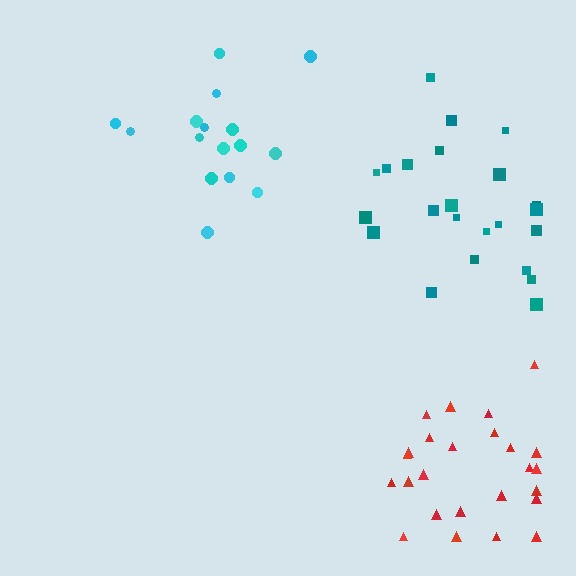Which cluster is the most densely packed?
Cyan.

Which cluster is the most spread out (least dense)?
Teal.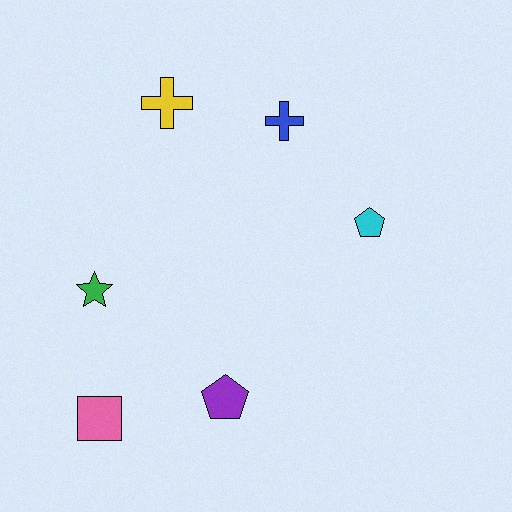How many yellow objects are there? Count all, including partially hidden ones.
There is 1 yellow object.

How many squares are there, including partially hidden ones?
There is 1 square.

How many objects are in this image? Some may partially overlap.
There are 6 objects.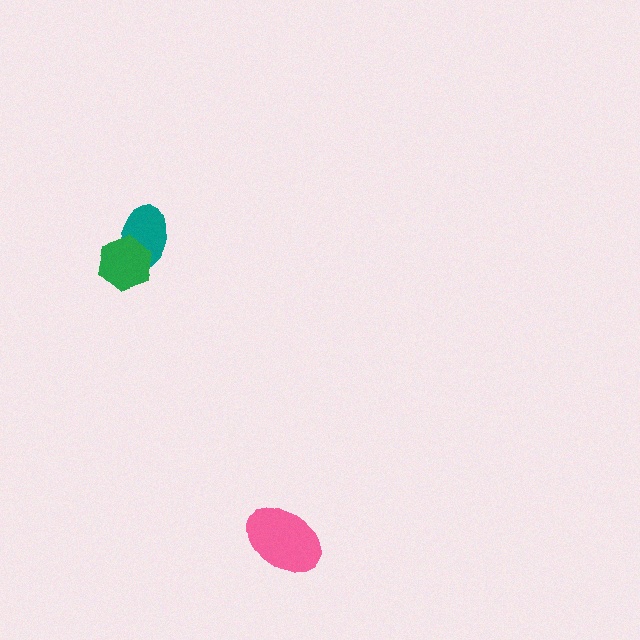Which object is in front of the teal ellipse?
The green hexagon is in front of the teal ellipse.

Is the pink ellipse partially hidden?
No, no other shape covers it.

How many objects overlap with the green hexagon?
1 object overlaps with the green hexagon.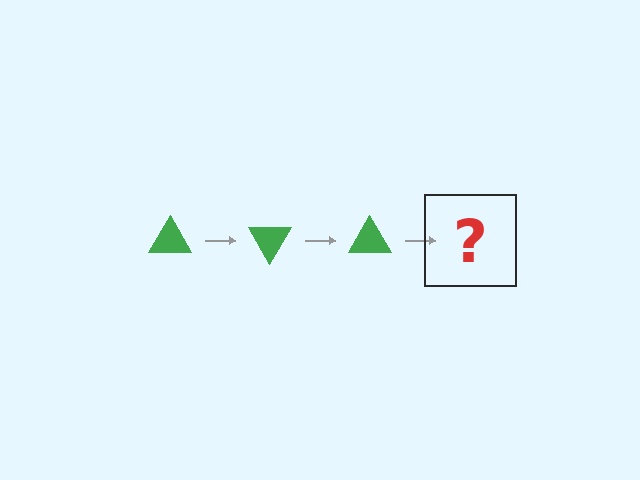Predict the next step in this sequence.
The next step is a green triangle rotated 180 degrees.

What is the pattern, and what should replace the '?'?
The pattern is that the triangle rotates 60 degrees each step. The '?' should be a green triangle rotated 180 degrees.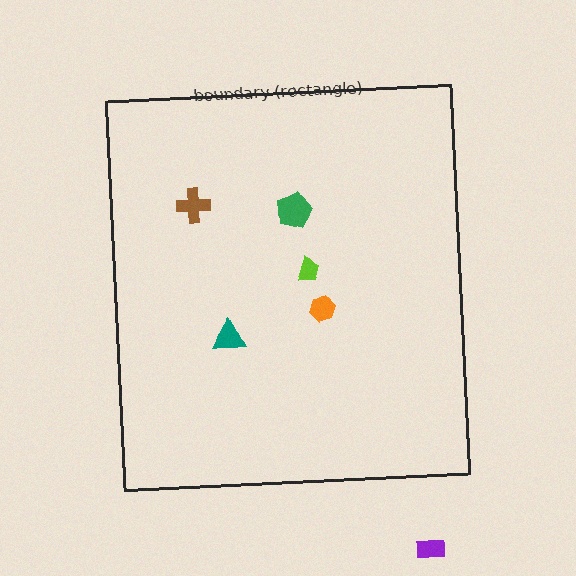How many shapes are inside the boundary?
5 inside, 1 outside.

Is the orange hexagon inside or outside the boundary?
Inside.